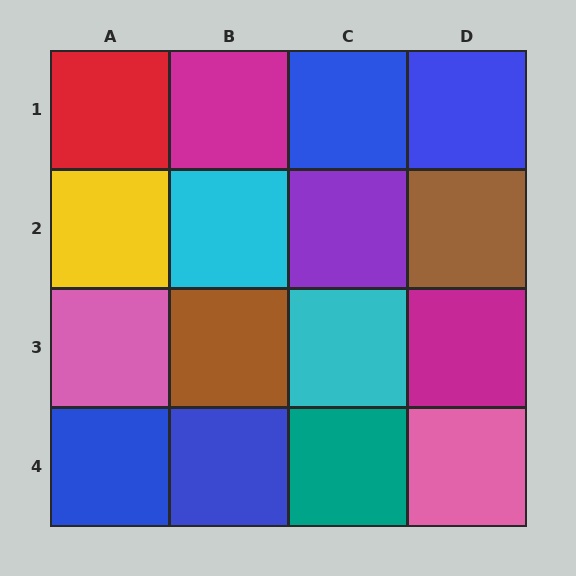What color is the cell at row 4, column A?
Blue.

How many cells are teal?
1 cell is teal.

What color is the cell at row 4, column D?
Pink.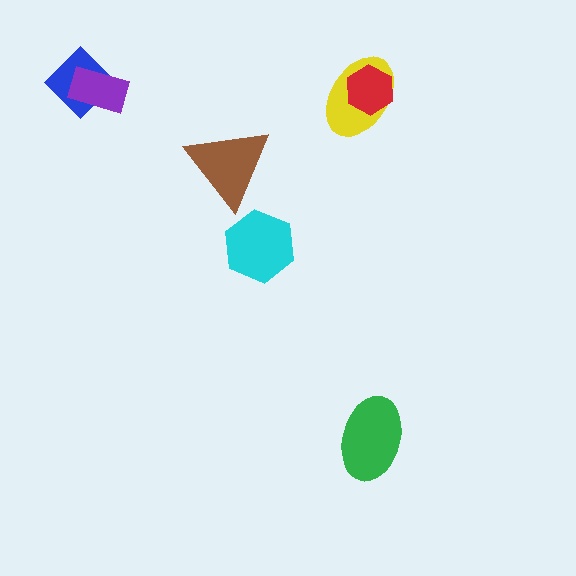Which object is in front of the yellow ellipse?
The red hexagon is in front of the yellow ellipse.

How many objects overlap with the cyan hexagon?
0 objects overlap with the cyan hexagon.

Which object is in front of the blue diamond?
The purple rectangle is in front of the blue diamond.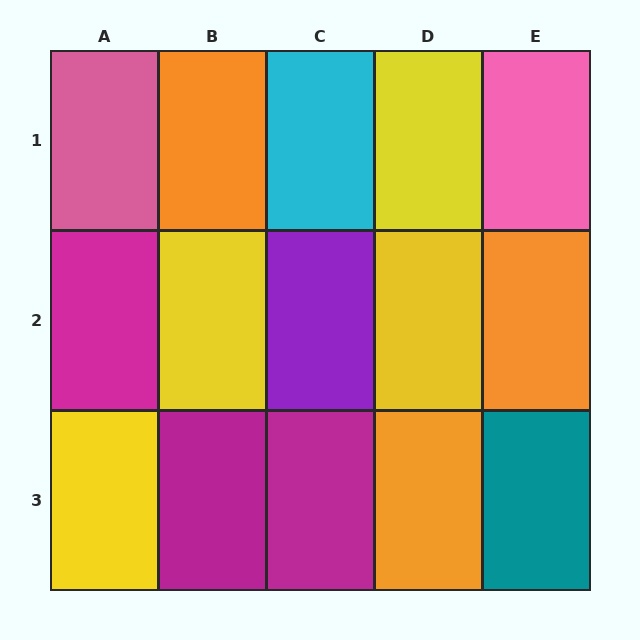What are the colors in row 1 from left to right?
Pink, orange, cyan, yellow, pink.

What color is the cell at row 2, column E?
Orange.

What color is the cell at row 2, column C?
Purple.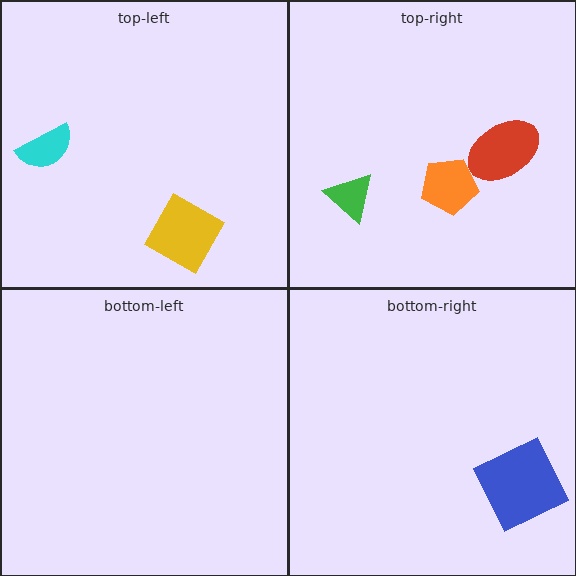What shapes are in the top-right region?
The red ellipse, the orange pentagon, the green triangle.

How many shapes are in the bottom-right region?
1.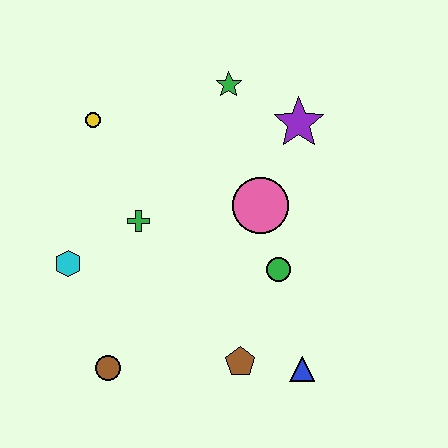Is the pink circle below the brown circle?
No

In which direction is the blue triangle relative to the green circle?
The blue triangle is below the green circle.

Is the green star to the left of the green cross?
No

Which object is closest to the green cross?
The cyan hexagon is closest to the green cross.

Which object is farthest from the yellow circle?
The blue triangle is farthest from the yellow circle.